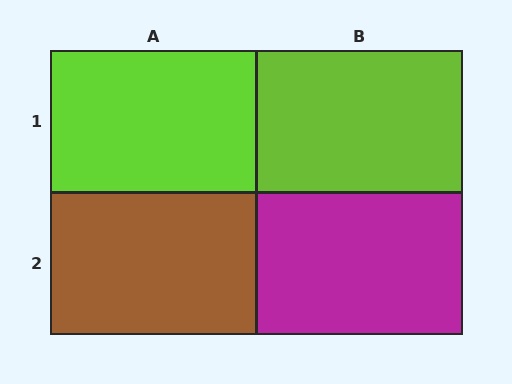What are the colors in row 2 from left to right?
Brown, magenta.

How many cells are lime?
2 cells are lime.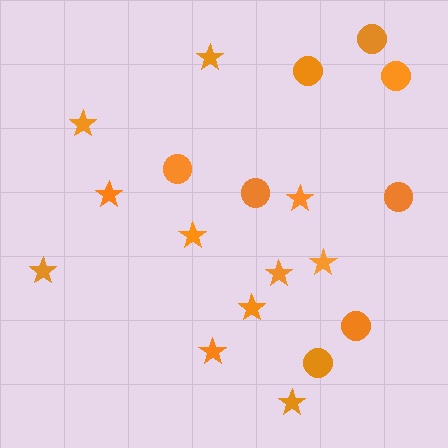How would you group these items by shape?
There are 2 groups: one group of circles (8) and one group of stars (11).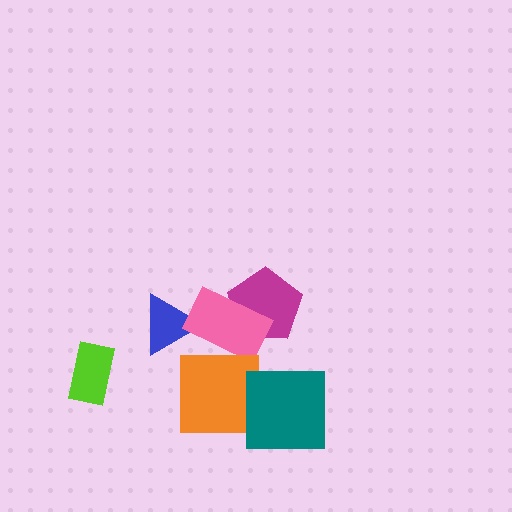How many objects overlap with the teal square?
1 object overlaps with the teal square.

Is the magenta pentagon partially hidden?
Yes, it is partially covered by another shape.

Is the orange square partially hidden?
Yes, it is partially covered by another shape.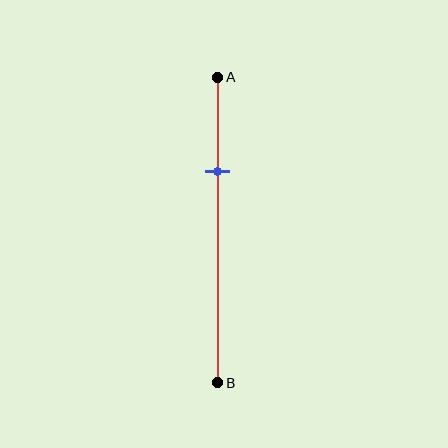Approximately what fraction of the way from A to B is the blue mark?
The blue mark is approximately 30% of the way from A to B.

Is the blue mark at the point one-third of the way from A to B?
Yes, the mark is approximately at the one-third point.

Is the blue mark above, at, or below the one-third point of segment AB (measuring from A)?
The blue mark is approximately at the one-third point of segment AB.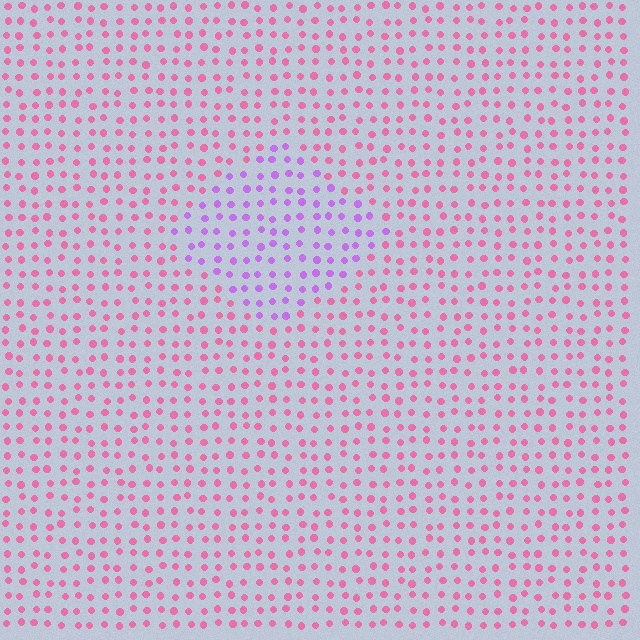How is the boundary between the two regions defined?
The boundary is defined purely by a slight shift in hue (about 49 degrees). Spacing, size, and orientation are identical on both sides.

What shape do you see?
I see a diamond.